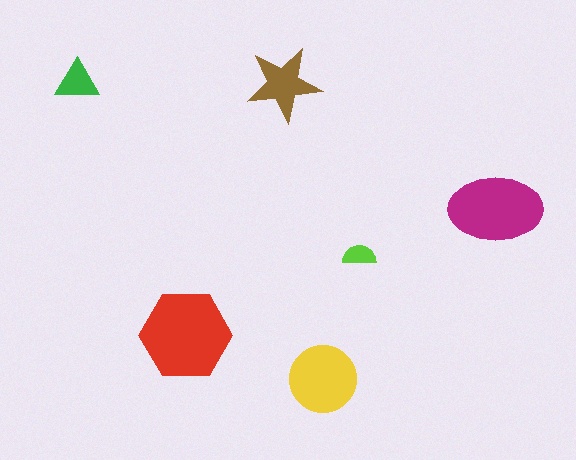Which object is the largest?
The red hexagon.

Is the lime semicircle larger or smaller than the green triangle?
Smaller.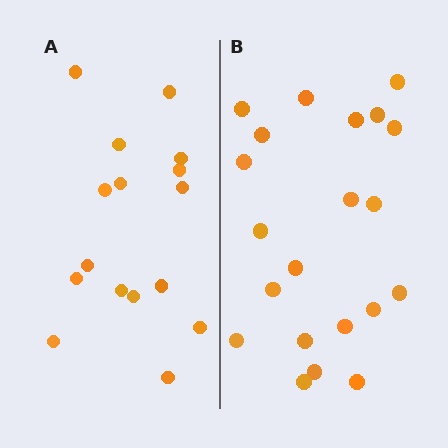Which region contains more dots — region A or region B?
Region B (the right region) has more dots.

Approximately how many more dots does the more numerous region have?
Region B has about 5 more dots than region A.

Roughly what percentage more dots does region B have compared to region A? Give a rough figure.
About 30% more.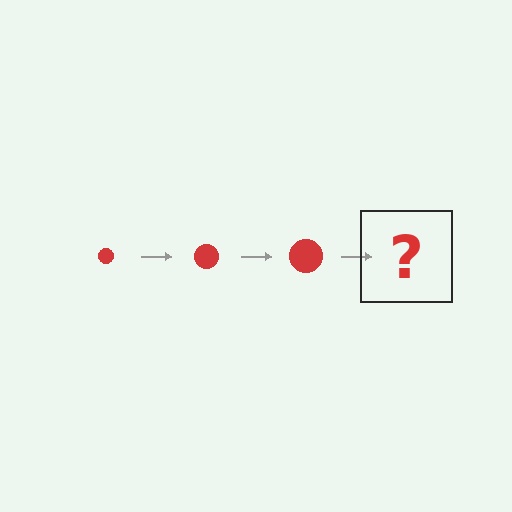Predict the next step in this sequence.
The next step is a red circle, larger than the previous one.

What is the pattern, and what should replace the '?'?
The pattern is that the circle gets progressively larger each step. The '?' should be a red circle, larger than the previous one.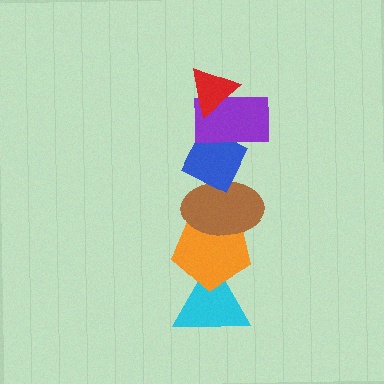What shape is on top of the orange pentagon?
The brown ellipse is on top of the orange pentagon.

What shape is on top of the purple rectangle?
The red triangle is on top of the purple rectangle.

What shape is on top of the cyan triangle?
The orange pentagon is on top of the cyan triangle.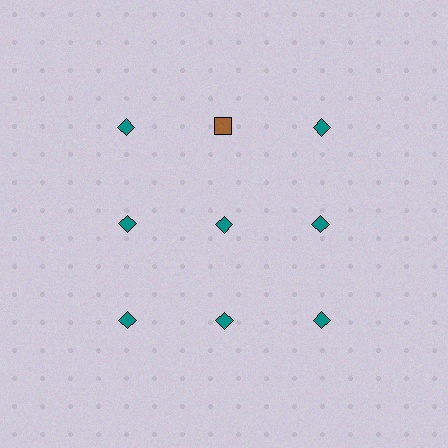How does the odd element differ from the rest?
It differs in both color (brown instead of teal) and shape (square instead of diamond).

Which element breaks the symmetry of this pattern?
The brown square in the top row, second from left column breaks the symmetry. All other shapes are teal diamonds.